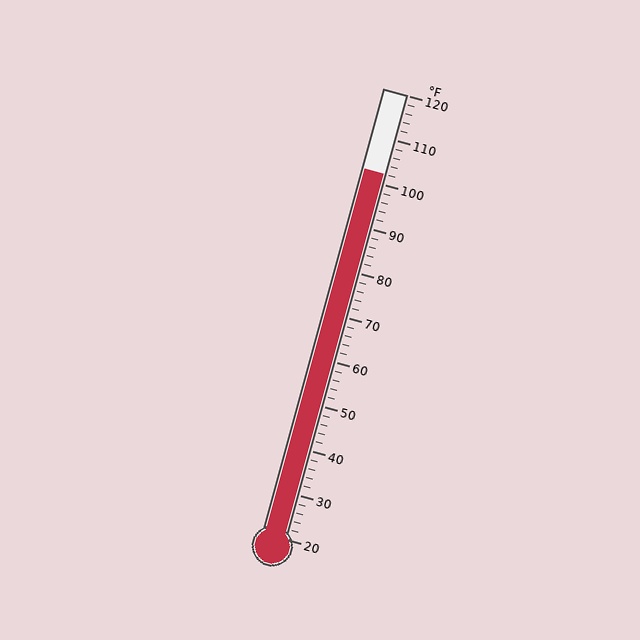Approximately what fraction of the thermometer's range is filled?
The thermometer is filled to approximately 80% of its range.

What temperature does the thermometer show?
The thermometer shows approximately 102°F.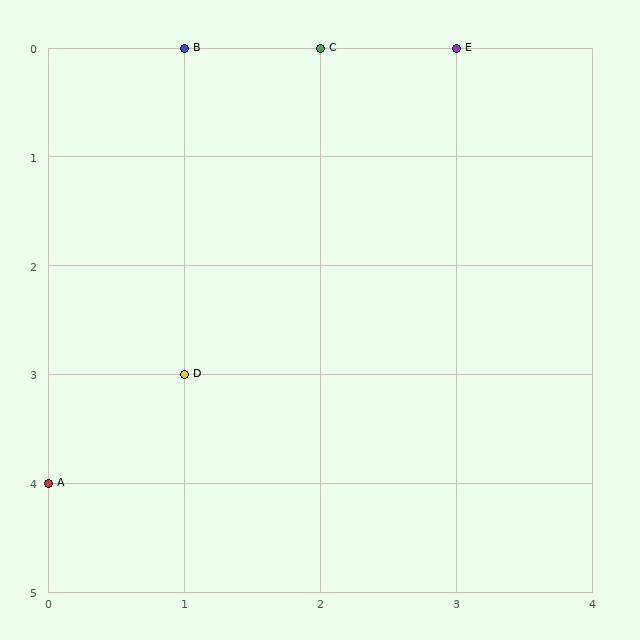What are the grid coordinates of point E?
Point E is at grid coordinates (3, 0).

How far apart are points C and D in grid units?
Points C and D are 1 column and 3 rows apart (about 3.2 grid units diagonally).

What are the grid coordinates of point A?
Point A is at grid coordinates (0, 4).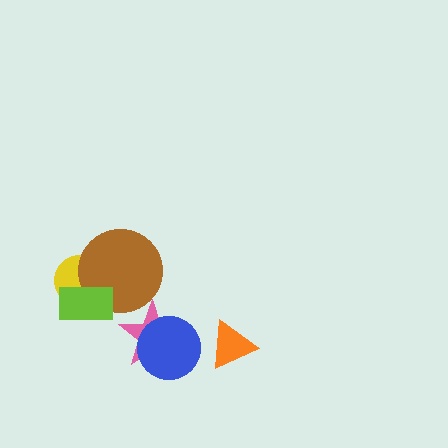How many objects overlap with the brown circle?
2 objects overlap with the brown circle.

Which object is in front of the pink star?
The blue circle is in front of the pink star.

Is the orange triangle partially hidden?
No, no other shape covers it.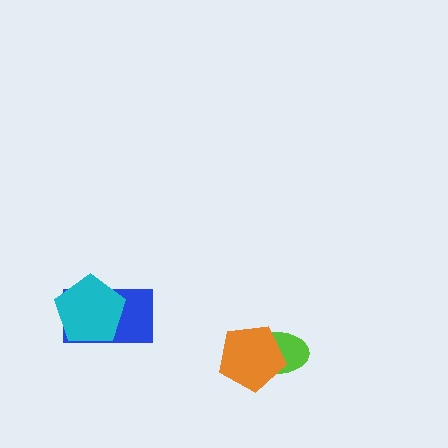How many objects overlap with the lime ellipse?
1 object overlaps with the lime ellipse.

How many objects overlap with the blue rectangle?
1 object overlaps with the blue rectangle.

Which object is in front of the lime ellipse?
The orange pentagon is in front of the lime ellipse.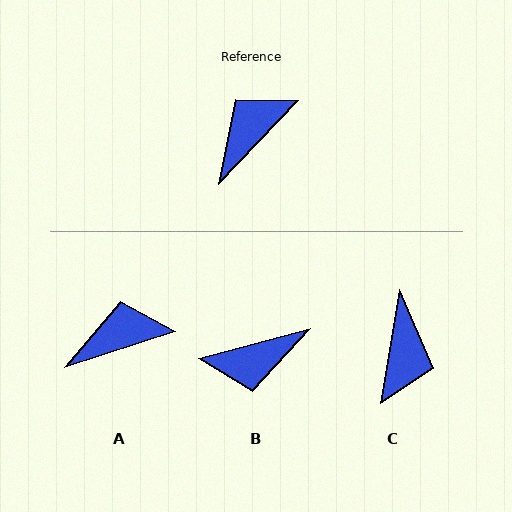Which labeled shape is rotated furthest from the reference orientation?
B, about 149 degrees away.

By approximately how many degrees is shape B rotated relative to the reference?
Approximately 149 degrees counter-clockwise.